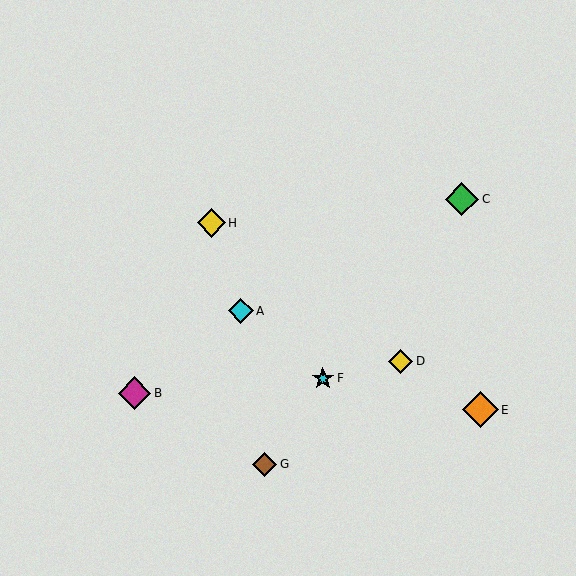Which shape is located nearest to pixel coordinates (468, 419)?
The orange diamond (labeled E) at (480, 410) is nearest to that location.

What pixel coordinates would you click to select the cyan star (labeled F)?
Click at (323, 378) to select the cyan star F.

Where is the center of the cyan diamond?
The center of the cyan diamond is at (241, 311).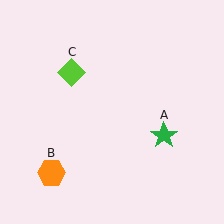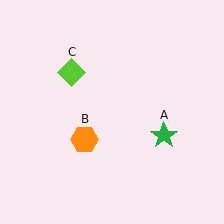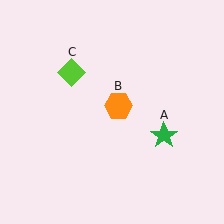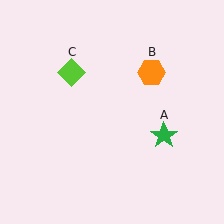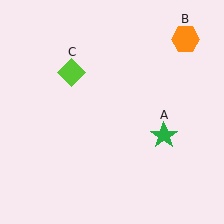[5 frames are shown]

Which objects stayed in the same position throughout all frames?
Green star (object A) and lime diamond (object C) remained stationary.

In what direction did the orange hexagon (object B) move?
The orange hexagon (object B) moved up and to the right.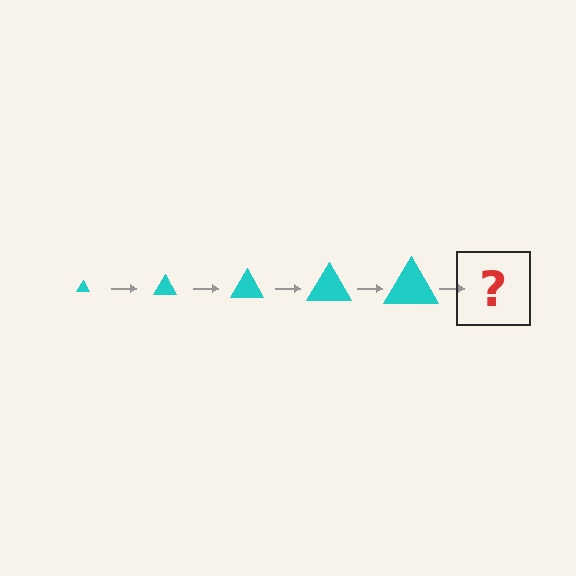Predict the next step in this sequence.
The next step is a cyan triangle, larger than the previous one.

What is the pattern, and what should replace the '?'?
The pattern is that the triangle gets progressively larger each step. The '?' should be a cyan triangle, larger than the previous one.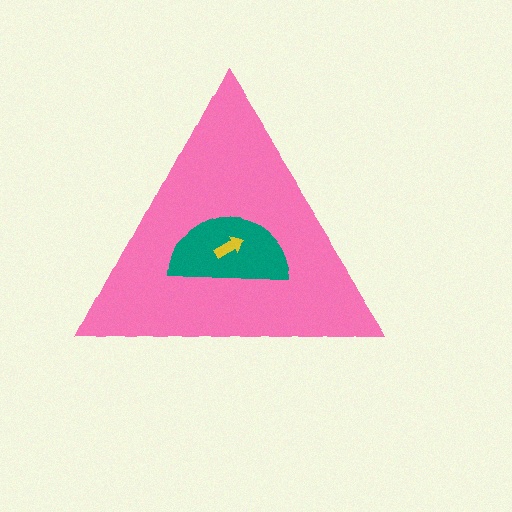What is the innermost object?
The yellow arrow.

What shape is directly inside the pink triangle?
The teal semicircle.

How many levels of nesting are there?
3.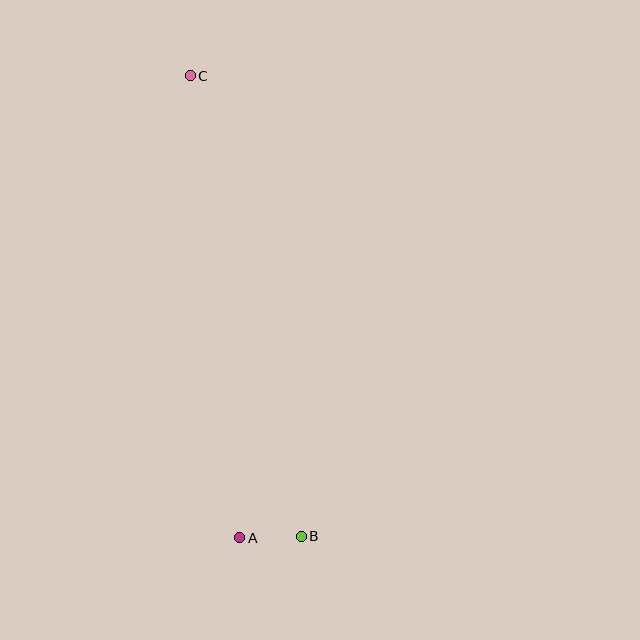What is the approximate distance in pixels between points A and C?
The distance between A and C is approximately 464 pixels.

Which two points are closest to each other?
Points A and B are closest to each other.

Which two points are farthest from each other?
Points B and C are farthest from each other.